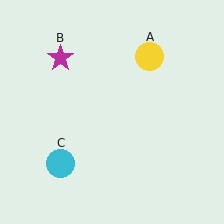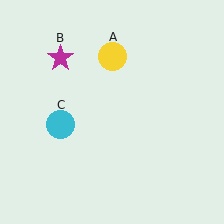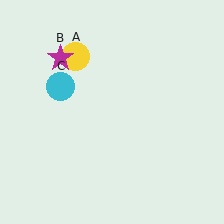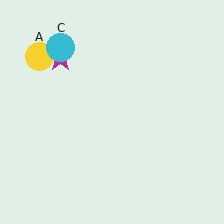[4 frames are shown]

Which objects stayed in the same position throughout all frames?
Magenta star (object B) remained stationary.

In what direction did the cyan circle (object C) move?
The cyan circle (object C) moved up.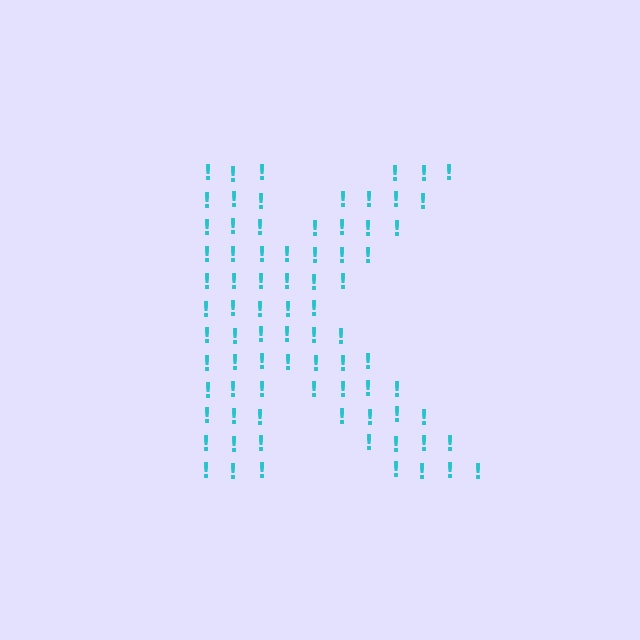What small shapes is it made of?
It is made of small exclamation marks.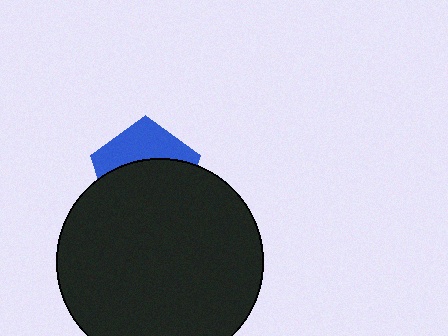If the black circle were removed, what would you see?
You would see the complete blue pentagon.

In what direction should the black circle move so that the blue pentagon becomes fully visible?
The black circle should move down. That is the shortest direction to clear the overlap and leave the blue pentagon fully visible.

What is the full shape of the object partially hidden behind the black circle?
The partially hidden object is a blue pentagon.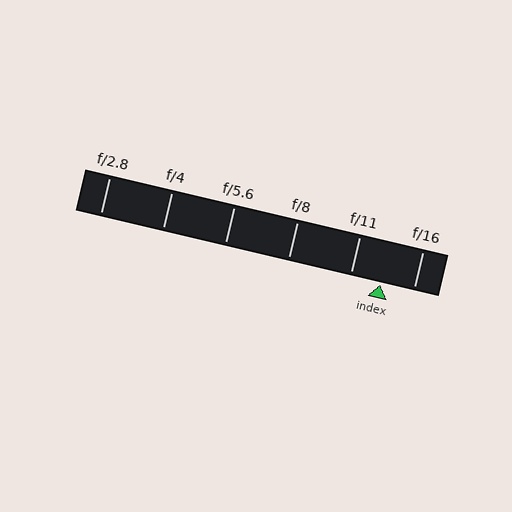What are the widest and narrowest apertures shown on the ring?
The widest aperture shown is f/2.8 and the narrowest is f/16.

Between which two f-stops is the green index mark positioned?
The index mark is between f/11 and f/16.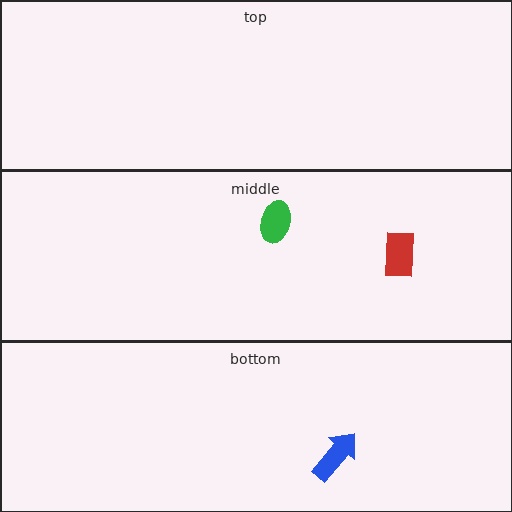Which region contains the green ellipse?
The middle region.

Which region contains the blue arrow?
The bottom region.